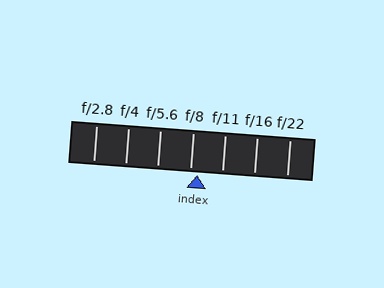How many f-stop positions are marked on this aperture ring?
There are 7 f-stop positions marked.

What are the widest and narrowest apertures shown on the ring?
The widest aperture shown is f/2.8 and the narrowest is f/22.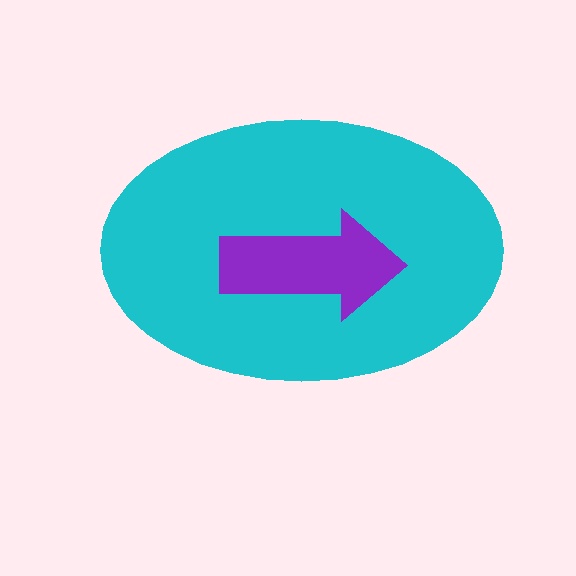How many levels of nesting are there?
2.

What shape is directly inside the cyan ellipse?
The purple arrow.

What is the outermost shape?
The cyan ellipse.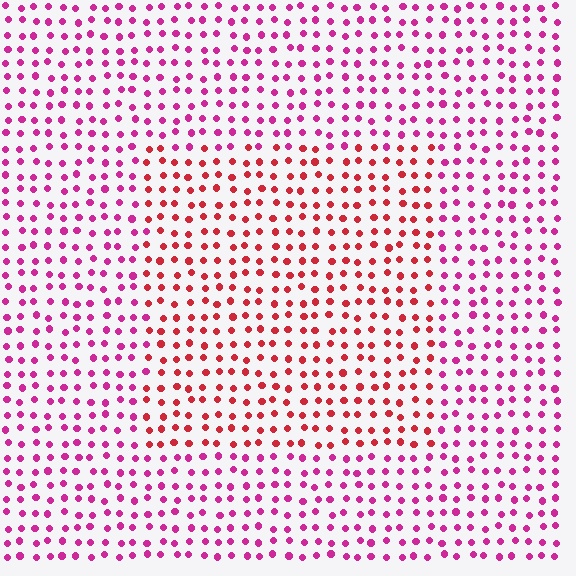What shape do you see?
I see a rectangle.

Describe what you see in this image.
The image is filled with small magenta elements in a uniform arrangement. A rectangle-shaped region is visible where the elements are tinted to a slightly different hue, forming a subtle color boundary.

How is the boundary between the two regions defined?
The boundary is defined purely by a slight shift in hue (about 35 degrees). Spacing, size, and orientation are identical on both sides.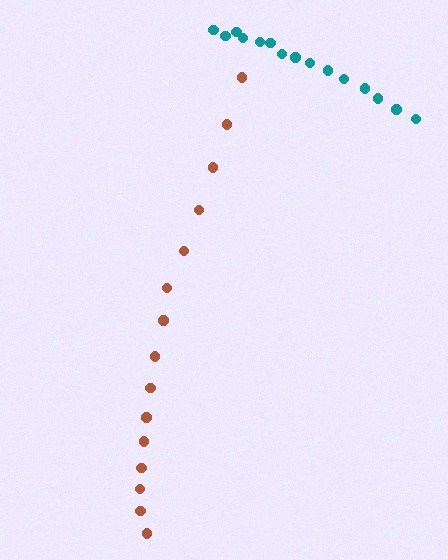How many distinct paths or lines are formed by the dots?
There are 2 distinct paths.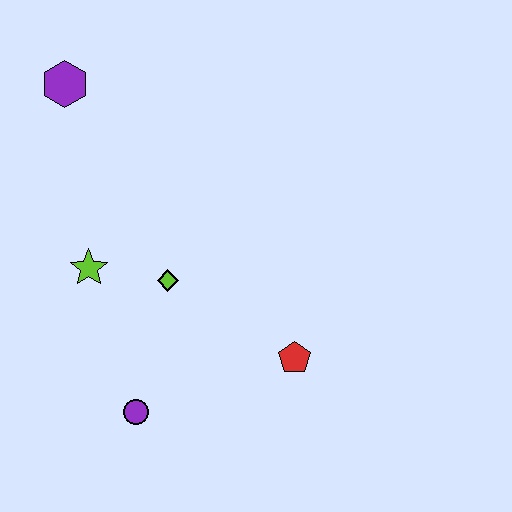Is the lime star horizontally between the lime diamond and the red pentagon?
No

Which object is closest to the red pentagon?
The lime diamond is closest to the red pentagon.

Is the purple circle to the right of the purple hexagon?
Yes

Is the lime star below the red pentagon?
No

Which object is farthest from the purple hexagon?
The red pentagon is farthest from the purple hexagon.